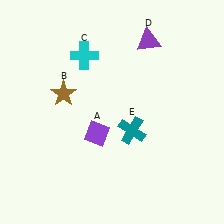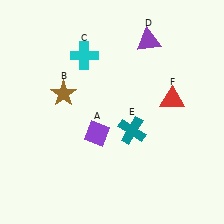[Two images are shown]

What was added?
A red triangle (F) was added in Image 2.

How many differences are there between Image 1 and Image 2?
There is 1 difference between the two images.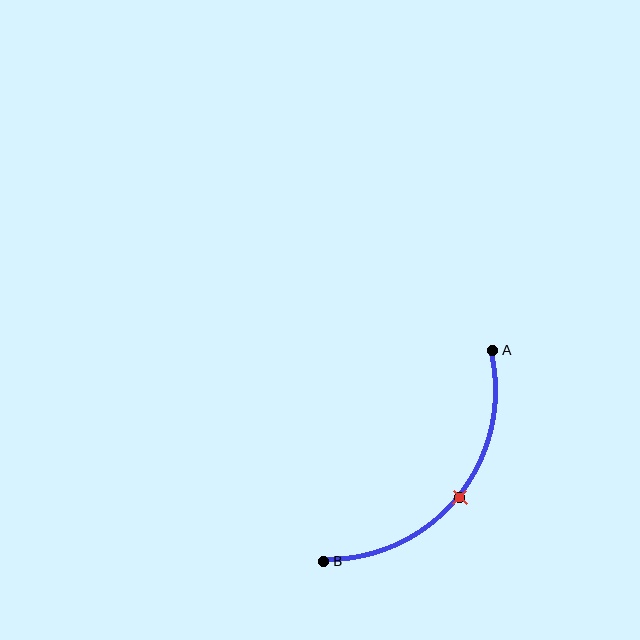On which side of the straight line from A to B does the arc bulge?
The arc bulges below and to the right of the straight line connecting A and B.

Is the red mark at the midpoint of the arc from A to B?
Yes. The red mark lies on the arc at equal arc-length from both A and B — it is the arc midpoint.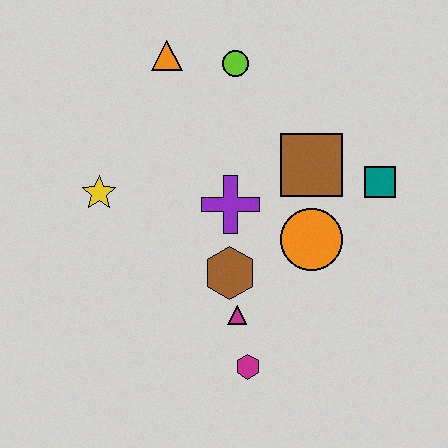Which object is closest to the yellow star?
The purple cross is closest to the yellow star.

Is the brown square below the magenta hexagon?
No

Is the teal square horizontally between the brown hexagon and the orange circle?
No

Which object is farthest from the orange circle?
The orange triangle is farthest from the orange circle.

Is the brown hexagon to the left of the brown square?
Yes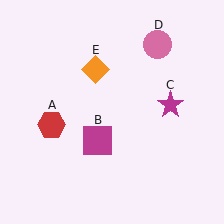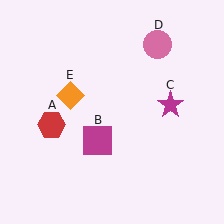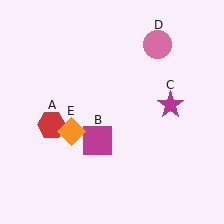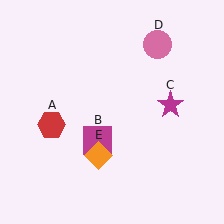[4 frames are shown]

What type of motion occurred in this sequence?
The orange diamond (object E) rotated counterclockwise around the center of the scene.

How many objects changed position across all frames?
1 object changed position: orange diamond (object E).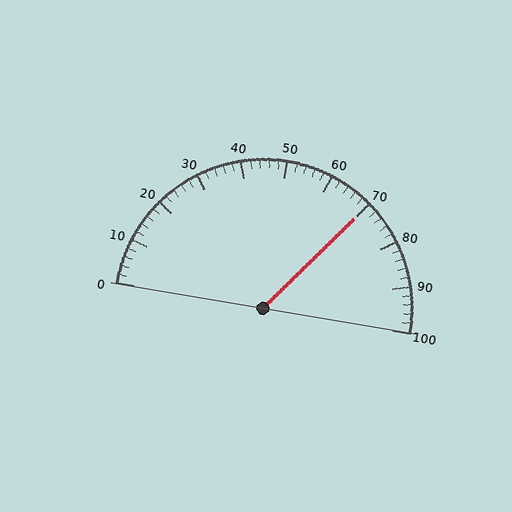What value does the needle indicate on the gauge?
The needle indicates approximately 70.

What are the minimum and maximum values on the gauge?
The gauge ranges from 0 to 100.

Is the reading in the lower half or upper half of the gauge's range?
The reading is in the upper half of the range (0 to 100).